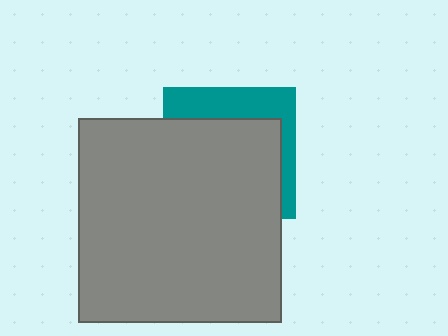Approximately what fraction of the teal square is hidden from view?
Roughly 69% of the teal square is hidden behind the gray square.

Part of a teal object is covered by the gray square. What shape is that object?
It is a square.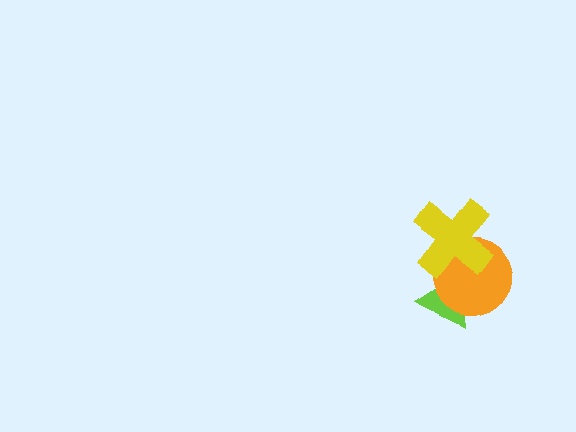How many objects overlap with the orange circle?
2 objects overlap with the orange circle.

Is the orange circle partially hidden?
Yes, it is partially covered by another shape.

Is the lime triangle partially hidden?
Yes, it is partially covered by another shape.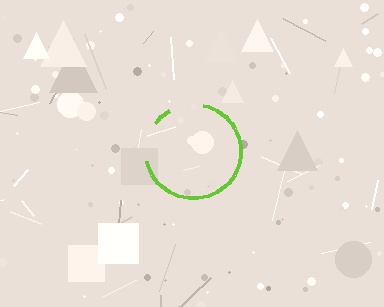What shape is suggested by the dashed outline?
The dashed outline suggests a circle.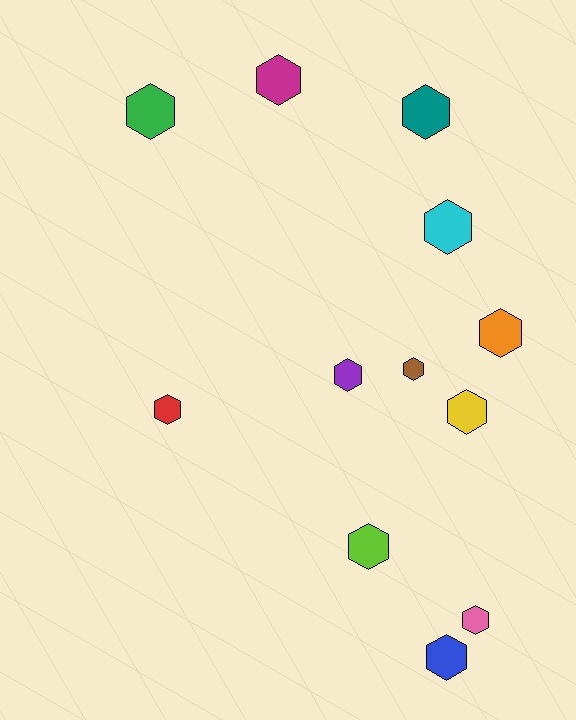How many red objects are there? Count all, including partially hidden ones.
There is 1 red object.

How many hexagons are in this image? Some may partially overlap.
There are 12 hexagons.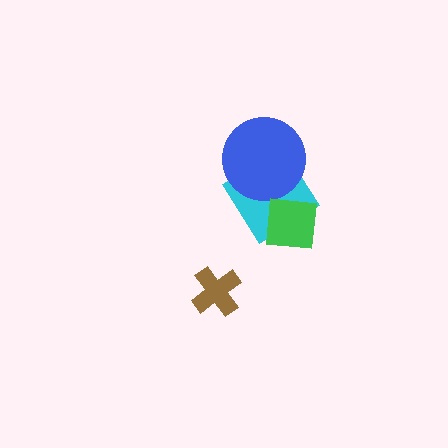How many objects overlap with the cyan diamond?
2 objects overlap with the cyan diamond.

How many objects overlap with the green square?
1 object overlaps with the green square.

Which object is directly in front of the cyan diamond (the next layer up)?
The blue circle is directly in front of the cyan diamond.